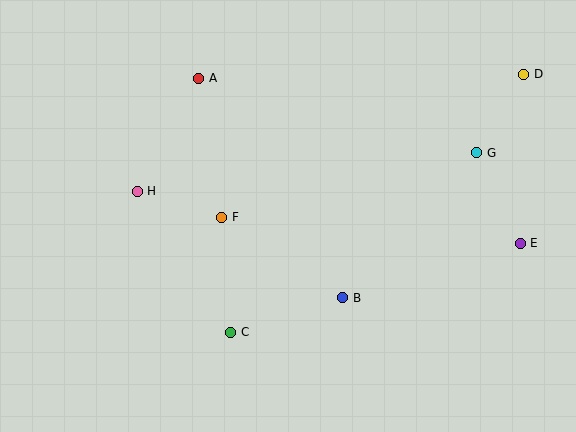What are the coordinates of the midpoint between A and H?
The midpoint between A and H is at (168, 135).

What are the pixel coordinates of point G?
Point G is at (477, 153).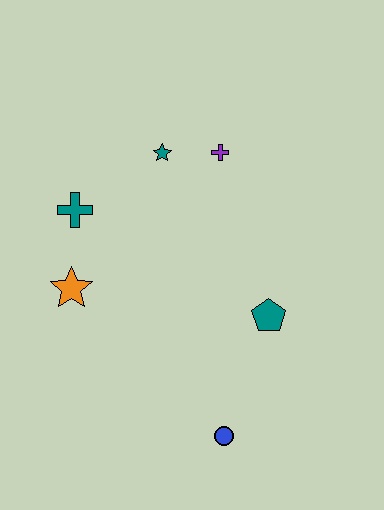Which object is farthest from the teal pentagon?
The teal cross is farthest from the teal pentagon.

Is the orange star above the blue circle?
Yes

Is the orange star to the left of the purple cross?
Yes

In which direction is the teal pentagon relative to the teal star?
The teal pentagon is below the teal star.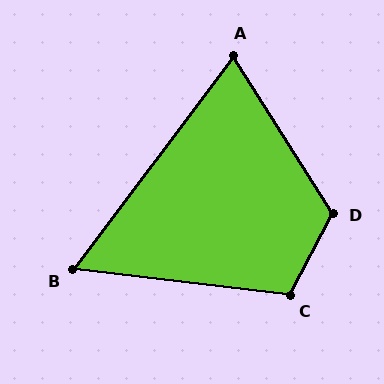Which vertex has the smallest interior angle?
B, at approximately 60 degrees.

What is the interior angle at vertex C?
Approximately 111 degrees (obtuse).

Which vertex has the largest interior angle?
D, at approximately 120 degrees.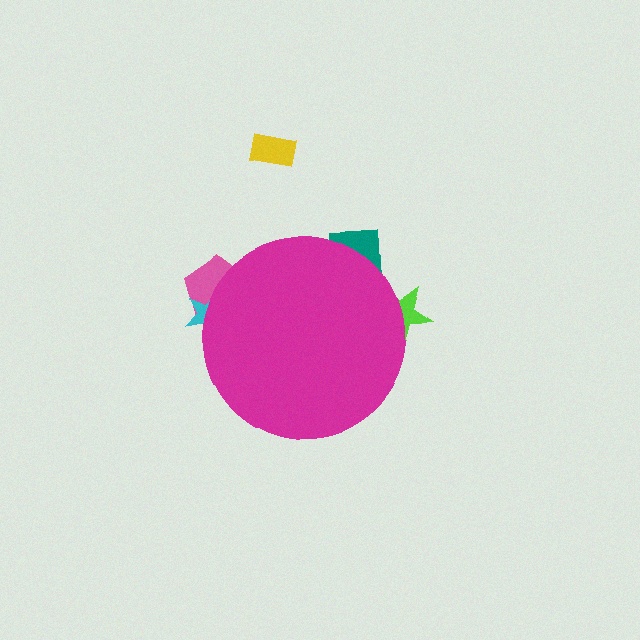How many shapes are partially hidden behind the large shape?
4 shapes are partially hidden.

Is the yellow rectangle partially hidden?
No, the yellow rectangle is fully visible.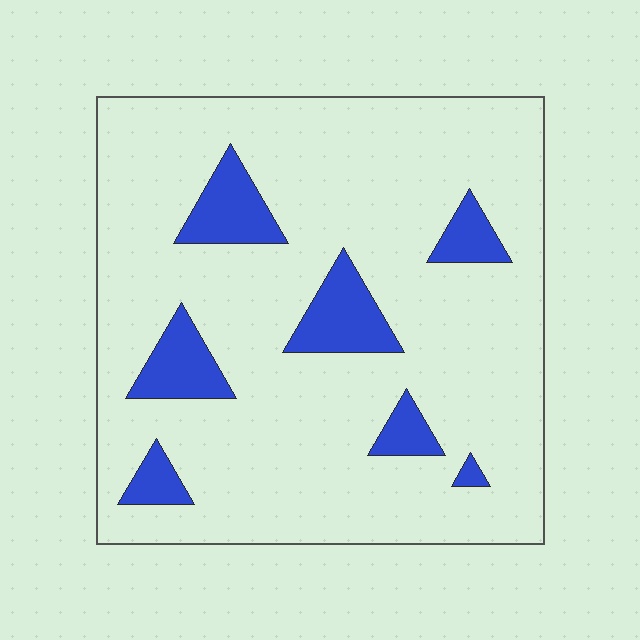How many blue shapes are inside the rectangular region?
7.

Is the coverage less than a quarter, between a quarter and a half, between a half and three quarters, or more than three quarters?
Less than a quarter.